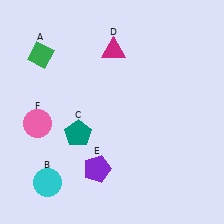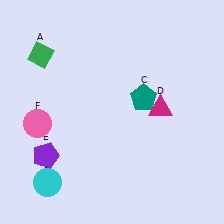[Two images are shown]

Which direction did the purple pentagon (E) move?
The purple pentagon (E) moved left.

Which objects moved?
The objects that moved are: the teal pentagon (C), the magenta triangle (D), the purple pentagon (E).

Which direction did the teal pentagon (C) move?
The teal pentagon (C) moved right.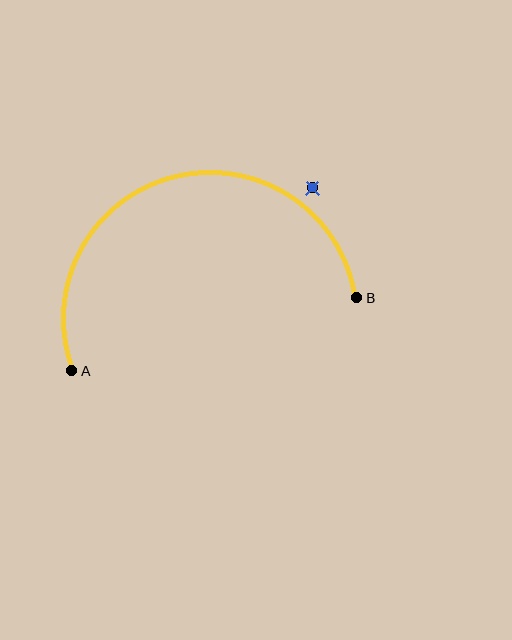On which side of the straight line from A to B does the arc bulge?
The arc bulges above the straight line connecting A and B.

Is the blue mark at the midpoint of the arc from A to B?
No — the blue mark does not lie on the arc at all. It sits slightly outside the curve.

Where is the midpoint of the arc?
The arc midpoint is the point on the curve farthest from the straight line joining A and B. It sits above that line.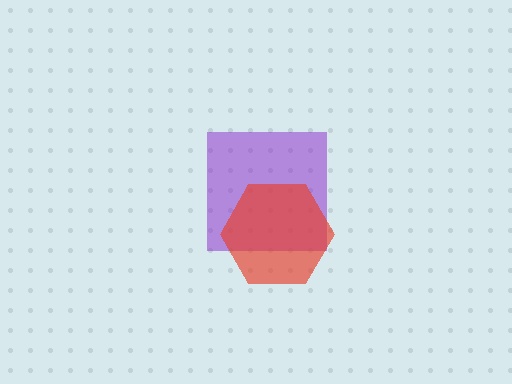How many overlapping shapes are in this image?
There are 2 overlapping shapes in the image.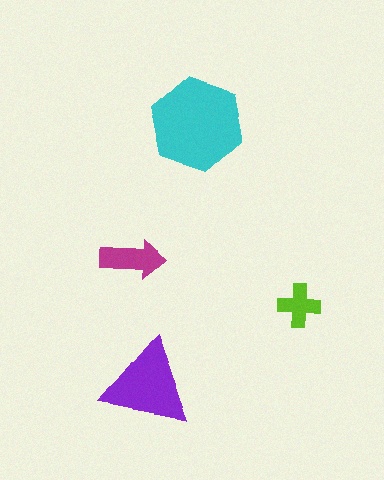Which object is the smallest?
The lime cross.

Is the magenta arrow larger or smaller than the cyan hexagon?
Smaller.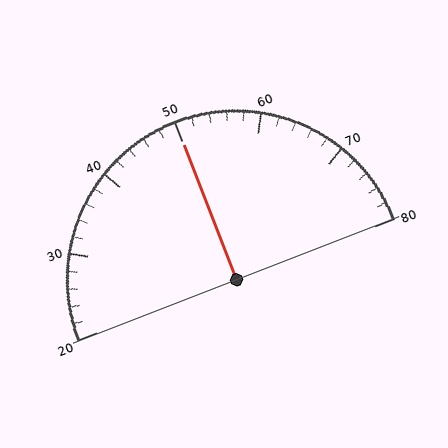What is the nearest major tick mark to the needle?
The nearest major tick mark is 50.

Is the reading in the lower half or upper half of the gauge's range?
The reading is in the upper half of the range (20 to 80).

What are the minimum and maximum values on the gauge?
The gauge ranges from 20 to 80.